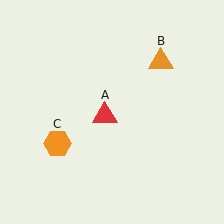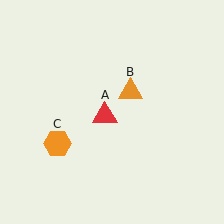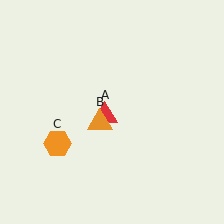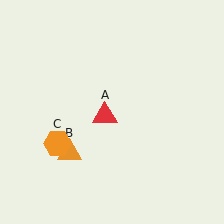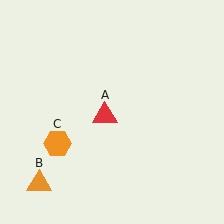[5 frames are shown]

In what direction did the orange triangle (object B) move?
The orange triangle (object B) moved down and to the left.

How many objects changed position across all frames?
1 object changed position: orange triangle (object B).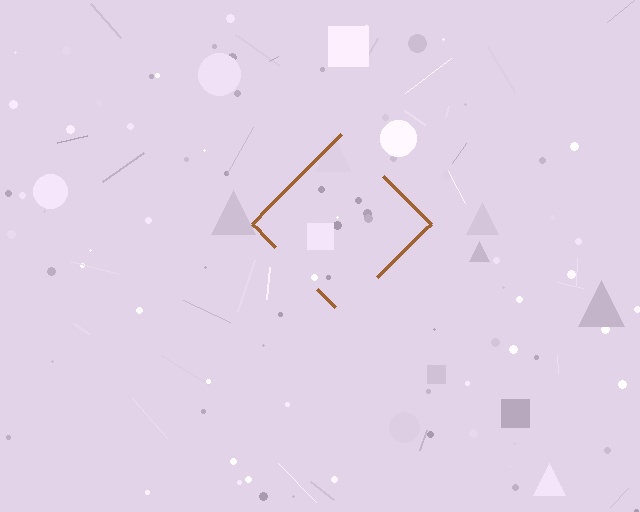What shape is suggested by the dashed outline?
The dashed outline suggests a diamond.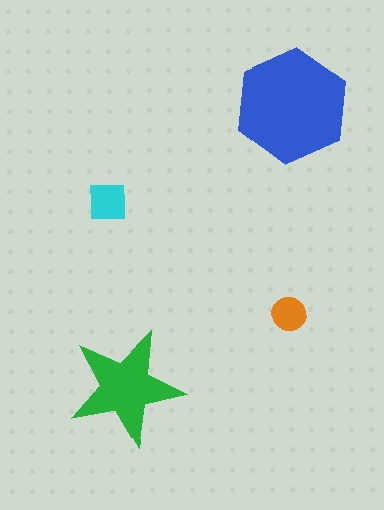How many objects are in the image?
There are 4 objects in the image.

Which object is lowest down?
The green star is bottommost.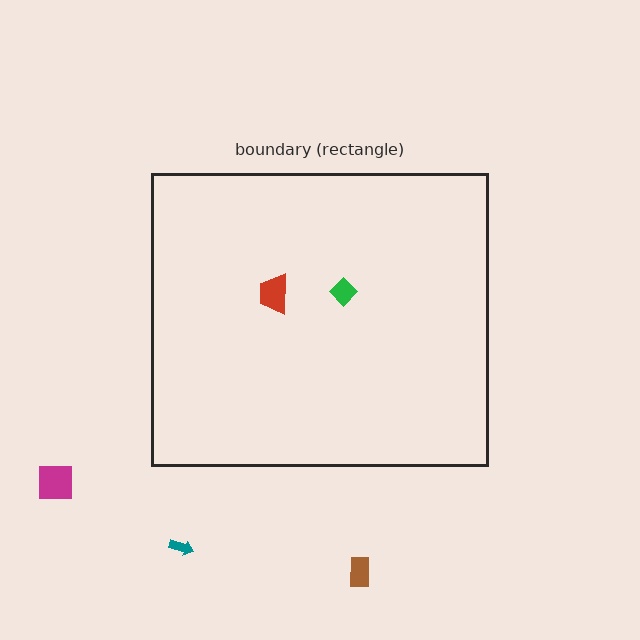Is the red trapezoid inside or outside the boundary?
Inside.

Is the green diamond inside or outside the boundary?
Inside.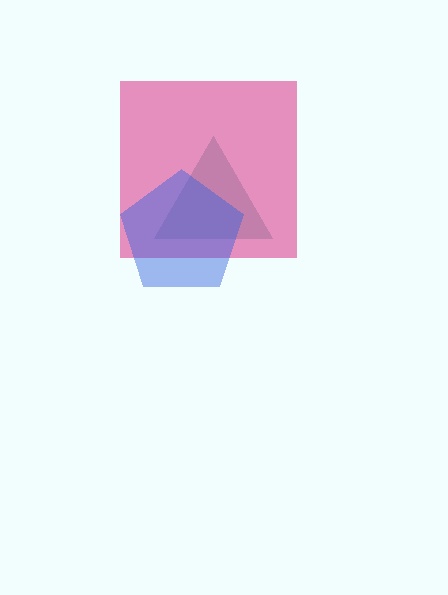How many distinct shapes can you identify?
There are 3 distinct shapes: a teal triangle, a pink square, a blue pentagon.